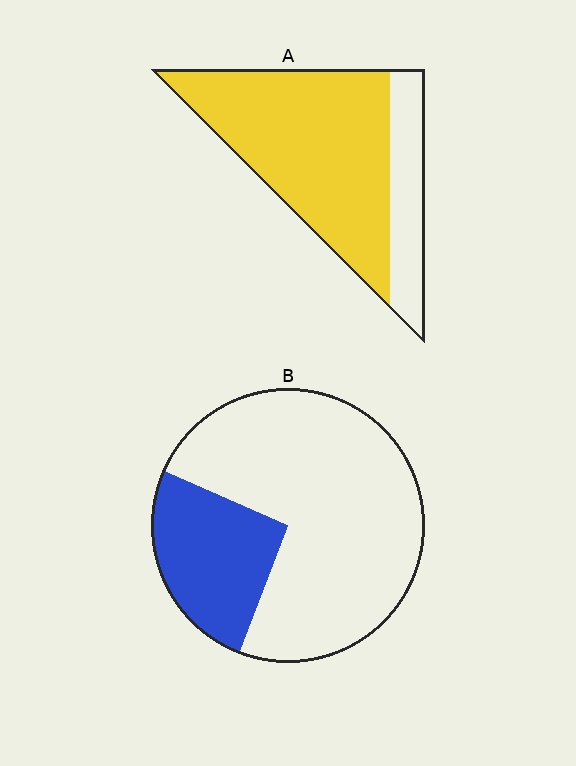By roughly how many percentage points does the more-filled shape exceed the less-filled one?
By roughly 50 percentage points (A over B).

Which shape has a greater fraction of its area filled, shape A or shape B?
Shape A.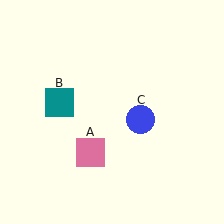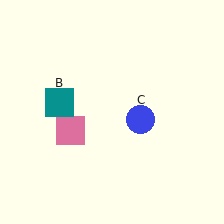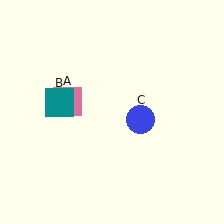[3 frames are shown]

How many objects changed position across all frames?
1 object changed position: pink square (object A).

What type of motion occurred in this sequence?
The pink square (object A) rotated clockwise around the center of the scene.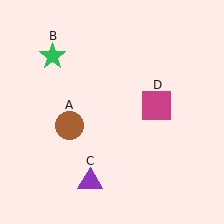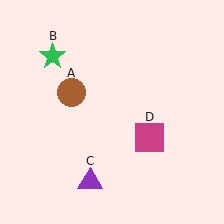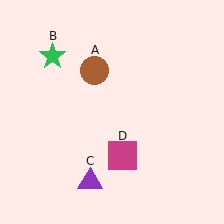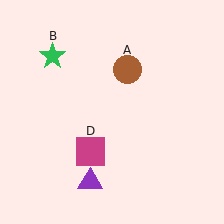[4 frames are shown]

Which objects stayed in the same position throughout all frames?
Green star (object B) and purple triangle (object C) remained stationary.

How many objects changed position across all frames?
2 objects changed position: brown circle (object A), magenta square (object D).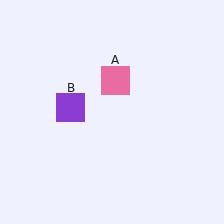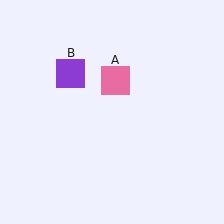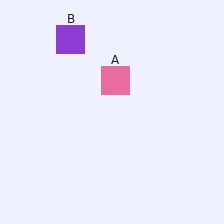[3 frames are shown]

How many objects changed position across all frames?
1 object changed position: purple square (object B).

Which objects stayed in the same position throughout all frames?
Pink square (object A) remained stationary.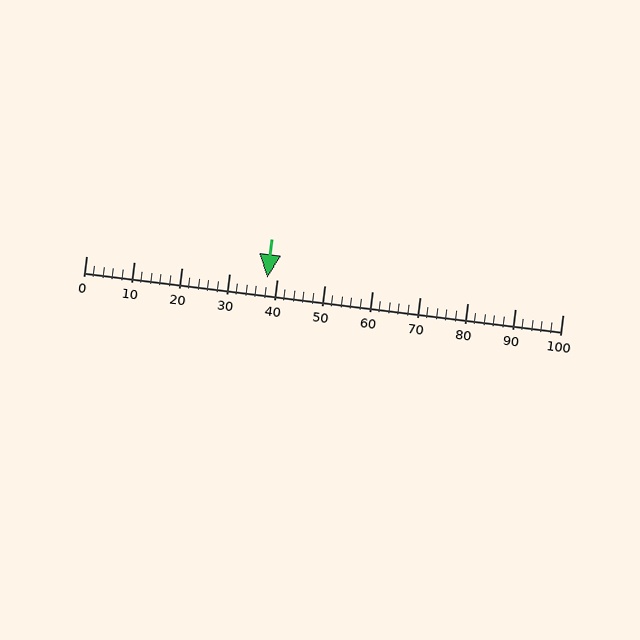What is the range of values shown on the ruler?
The ruler shows values from 0 to 100.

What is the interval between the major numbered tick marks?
The major tick marks are spaced 10 units apart.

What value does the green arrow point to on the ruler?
The green arrow points to approximately 38.